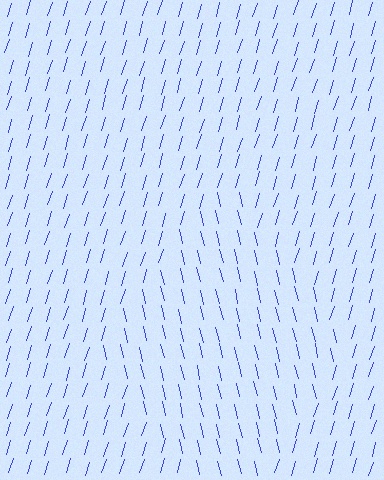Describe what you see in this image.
The image is filled with small blue line segments. A diamond region in the image has lines oriented differently from the surrounding lines, creating a visible texture boundary.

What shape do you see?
I see a diamond.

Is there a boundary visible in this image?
Yes, there is a texture boundary formed by a change in line orientation.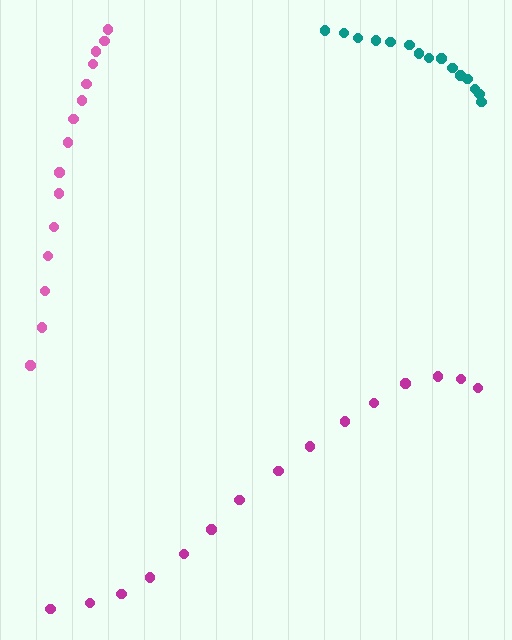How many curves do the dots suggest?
There are 3 distinct paths.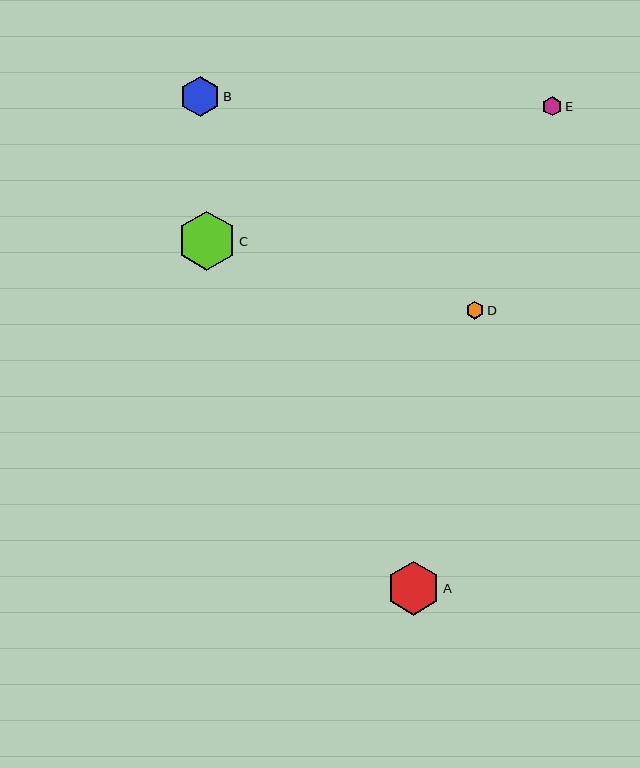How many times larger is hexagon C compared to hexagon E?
Hexagon C is approximately 3.0 times the size of hexagon E.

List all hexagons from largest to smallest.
From largest to smallest: C, A, B, E, D.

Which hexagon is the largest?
Hexagon C is the largest with a size of approximately 59 pixels.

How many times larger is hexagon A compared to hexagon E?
Hexagon A is approximately 2.7 times the size of hexagon E.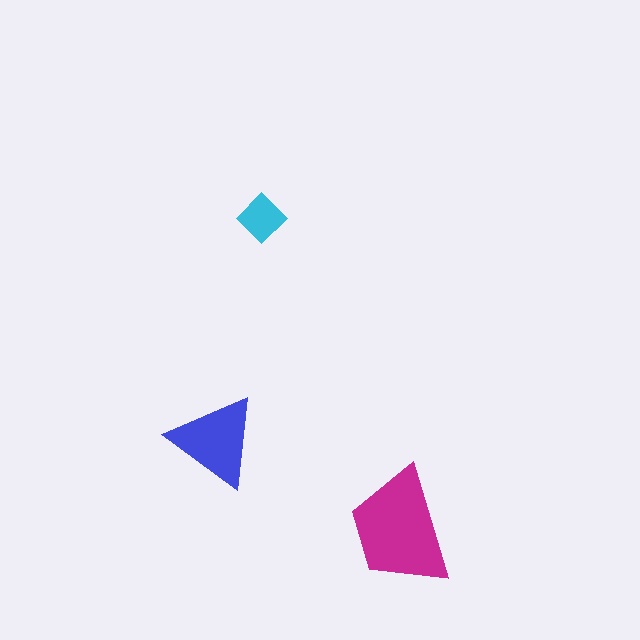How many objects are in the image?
There are 3 objects in the image.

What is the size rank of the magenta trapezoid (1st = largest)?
1st.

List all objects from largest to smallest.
The magenta trapezoid, the blue triangle, the cyan diamond.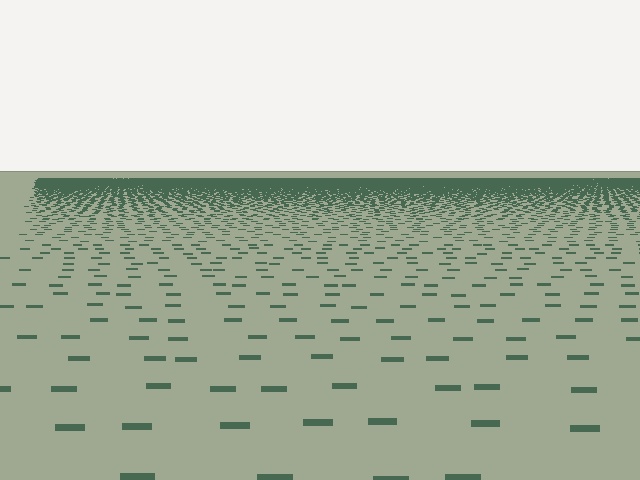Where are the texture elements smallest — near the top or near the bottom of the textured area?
Near the top.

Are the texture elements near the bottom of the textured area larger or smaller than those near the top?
Larger. Near the bottom, elements are closer to the viewer and appear at a bigger on-screen size.